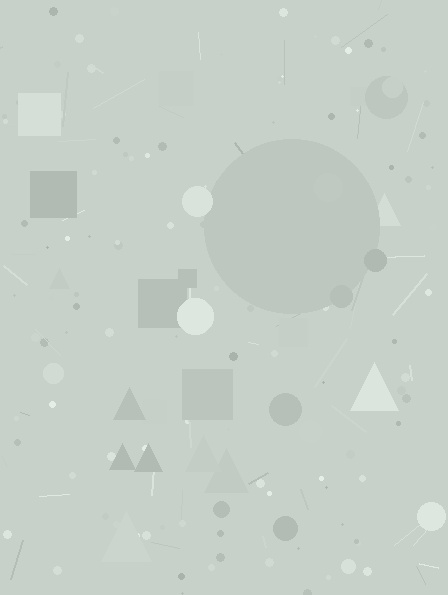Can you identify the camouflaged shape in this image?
The camouflaged shape is a circle.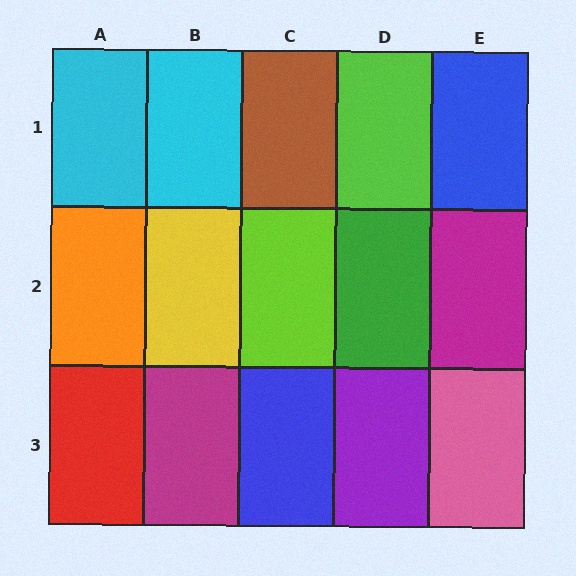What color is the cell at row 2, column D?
Green.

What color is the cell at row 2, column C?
Lime.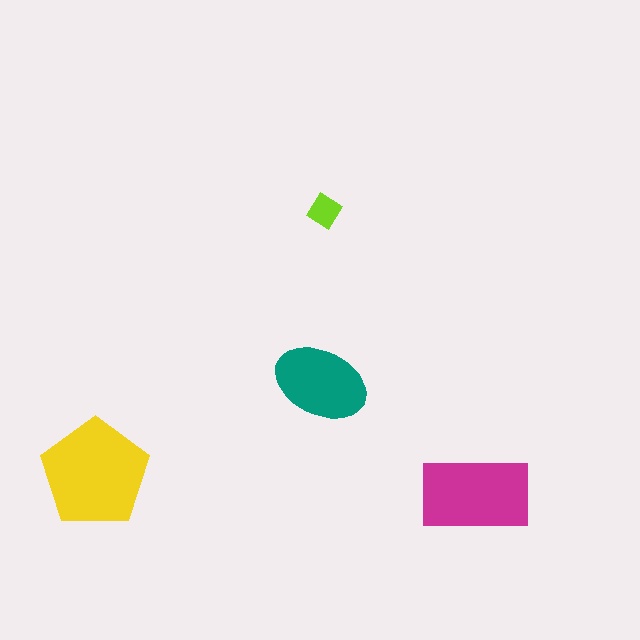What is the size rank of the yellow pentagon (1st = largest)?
1st.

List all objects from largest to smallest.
The yellow pentagon, the magenta rectangle, the teal ellipse, the lime diamond.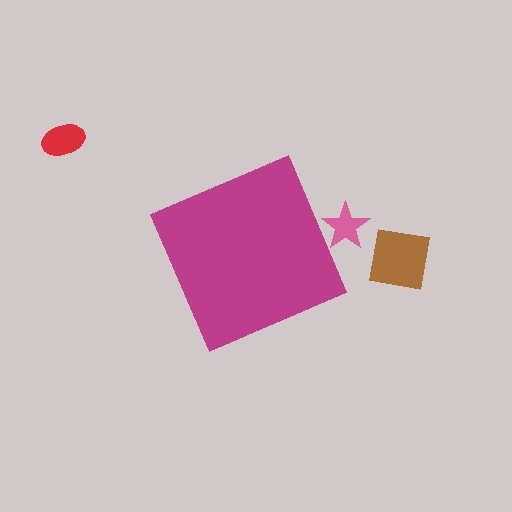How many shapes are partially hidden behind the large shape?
1 shape is partially hidden.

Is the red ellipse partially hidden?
No, the red ellipse is fully visible.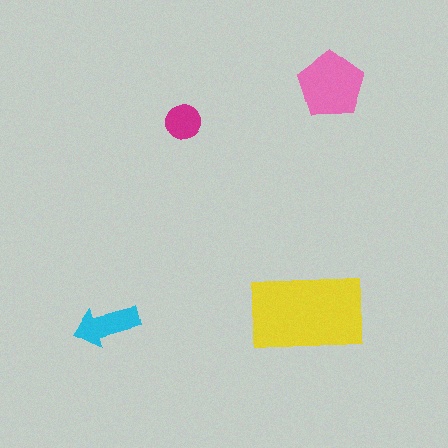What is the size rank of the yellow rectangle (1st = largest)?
1st.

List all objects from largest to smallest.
The yellow rectangle, the pink pentagon, the cyan arrow, the magenta circle.